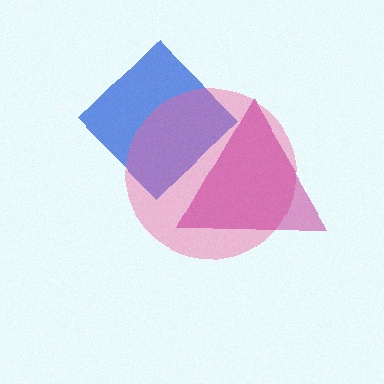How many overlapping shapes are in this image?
There are 3 overlapping shapes in the image.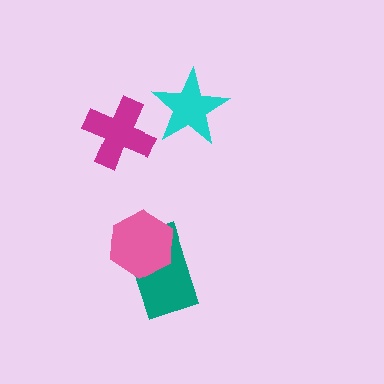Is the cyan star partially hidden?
No, no other shape covers it.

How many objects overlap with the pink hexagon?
1 object overlaps with the pink hexagon.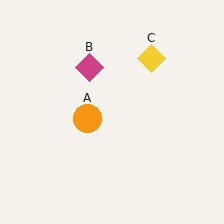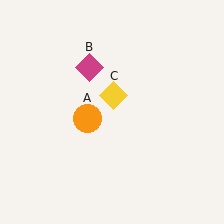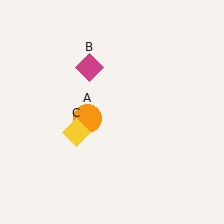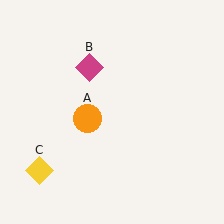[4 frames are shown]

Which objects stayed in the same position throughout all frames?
Orange circle (object A) and magenta diamond (object B) remained stationary.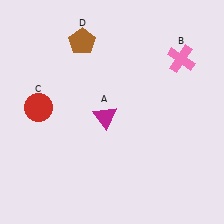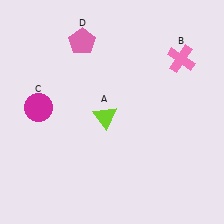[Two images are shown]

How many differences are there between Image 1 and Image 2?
There are 3 differences between the two images.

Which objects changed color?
A changed from magenta to lime. C changed from red to magenta. D changed from brown to pink.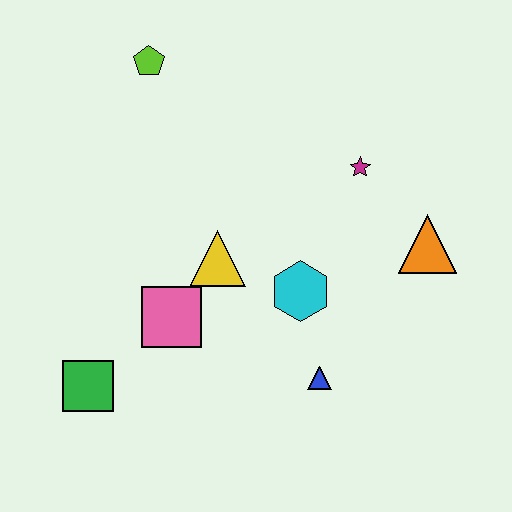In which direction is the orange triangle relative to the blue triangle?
The orange triangle is above the blue triangle.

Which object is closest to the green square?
The pink square is closest to the green square.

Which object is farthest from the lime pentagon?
The blue triangle is farthest from the lime pentagon.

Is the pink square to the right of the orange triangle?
No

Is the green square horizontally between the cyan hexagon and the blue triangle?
No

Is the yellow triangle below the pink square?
No